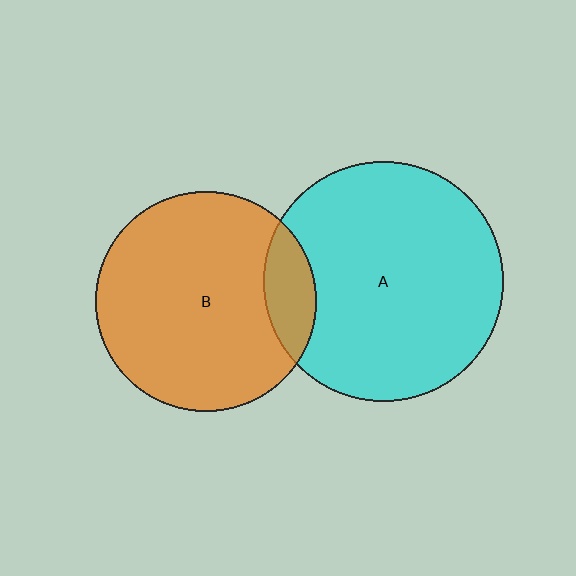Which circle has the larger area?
Circle A (cyan).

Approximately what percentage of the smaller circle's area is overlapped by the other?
Approximately 15%.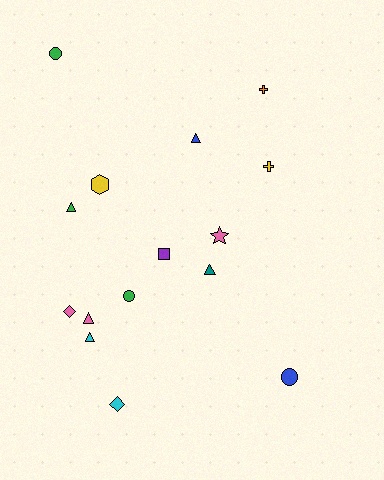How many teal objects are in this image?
There is 1 teal object.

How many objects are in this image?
There are 15 objects.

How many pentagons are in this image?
There are no pentagons.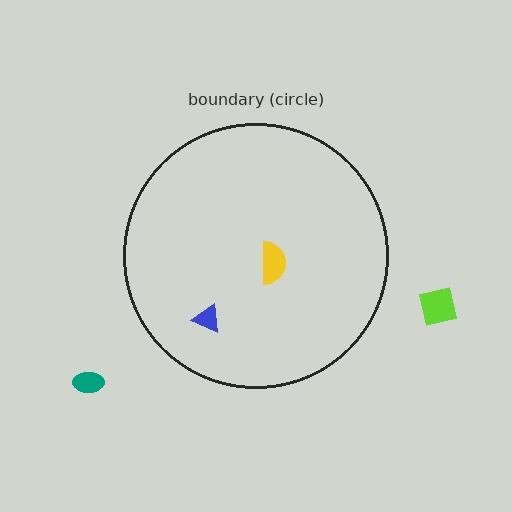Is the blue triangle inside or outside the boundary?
Inside.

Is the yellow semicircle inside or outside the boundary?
Inside.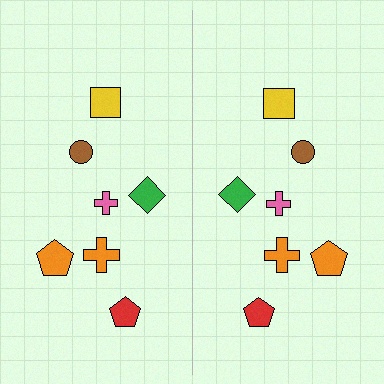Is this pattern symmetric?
Yes, this pattern has bilateral (reflection) symmetry.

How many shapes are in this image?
There are 14 shapes in this image.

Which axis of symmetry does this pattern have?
The pattern has a vertical axis of symmetry running through the center of the image.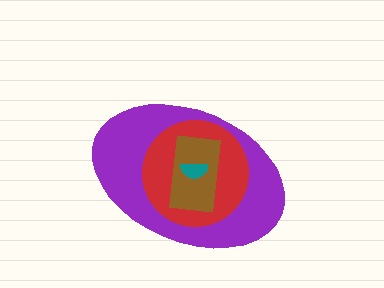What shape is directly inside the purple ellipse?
The red circle.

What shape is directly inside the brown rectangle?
The teal semicircle.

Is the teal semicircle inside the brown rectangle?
Yes.